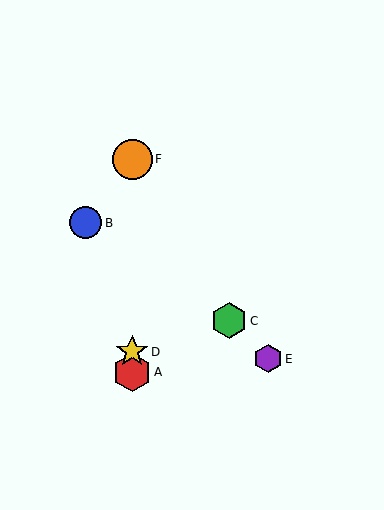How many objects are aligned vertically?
3 objects (A, D, F) are aligned vertically.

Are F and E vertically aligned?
No, F is at x≈132 and E is at x≈268.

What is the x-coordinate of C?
Object C is at x≈229.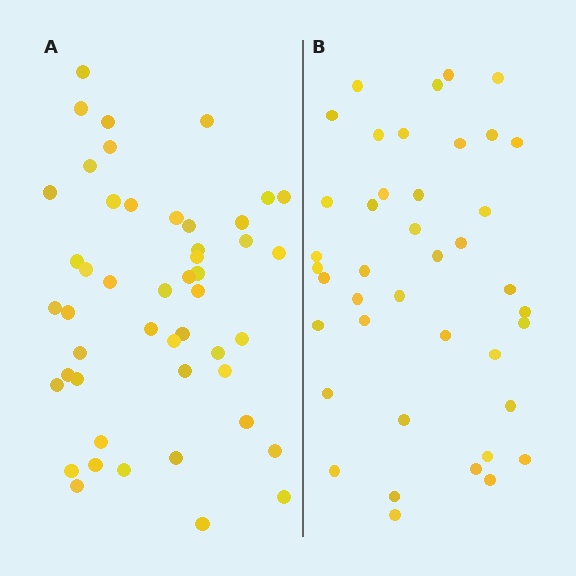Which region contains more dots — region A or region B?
Region A (the left region) has more dots.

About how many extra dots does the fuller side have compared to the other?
Region A has roughly 8 or so more dots than region B.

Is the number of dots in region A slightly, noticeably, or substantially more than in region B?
Region A has only slightly more — the two regions are fairly close. The ratio is roughly 1.2 to 1.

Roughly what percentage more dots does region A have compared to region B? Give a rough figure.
About 15% more.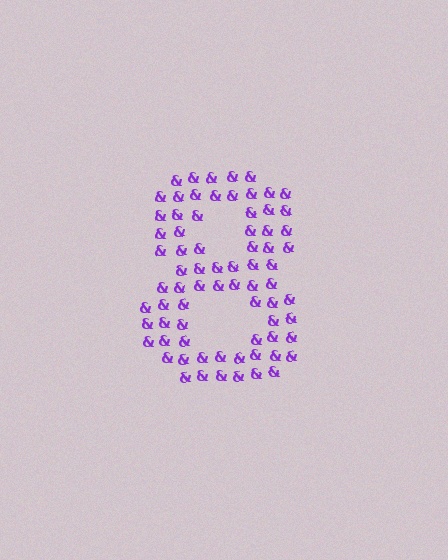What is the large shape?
The large shape is the digit 8.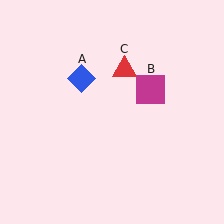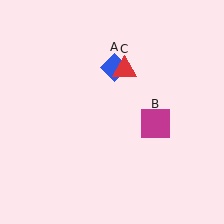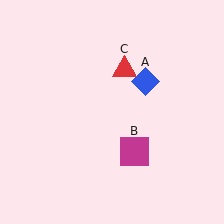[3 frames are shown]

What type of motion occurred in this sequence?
The blue diamond (object A), magenta square (object B) rotated clockwise around the center of the scene.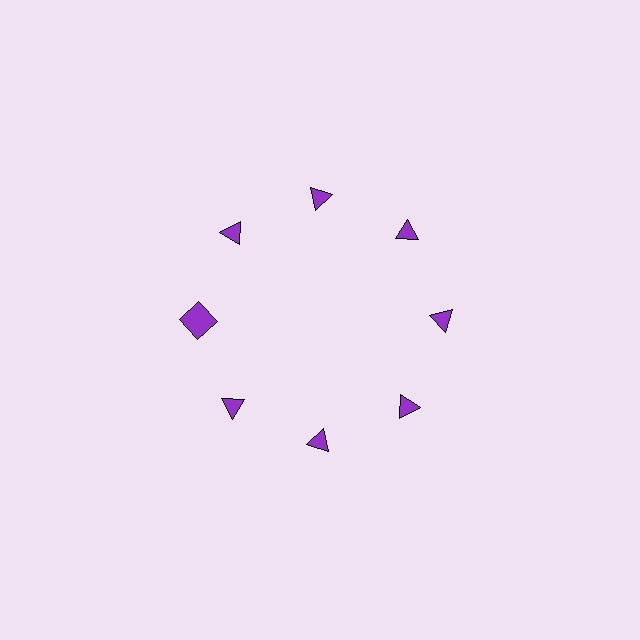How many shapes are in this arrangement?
There are 8 shapes arranged in a ring pattern.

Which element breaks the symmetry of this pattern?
The purple square at roughly the 9 o'clock position breaks the symmetry. All other shapes are purple triangles.